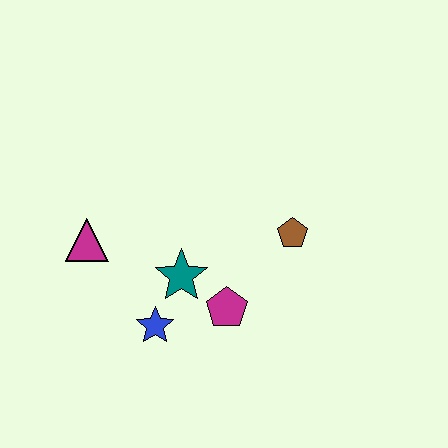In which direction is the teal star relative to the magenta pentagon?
The teal star is to the left of the magenta pentagon.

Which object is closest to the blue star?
The teal star is closest to the blue star.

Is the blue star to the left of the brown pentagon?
Yes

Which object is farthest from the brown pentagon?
The magenta triangle is farthest from the brown pentagon.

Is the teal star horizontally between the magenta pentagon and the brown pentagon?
No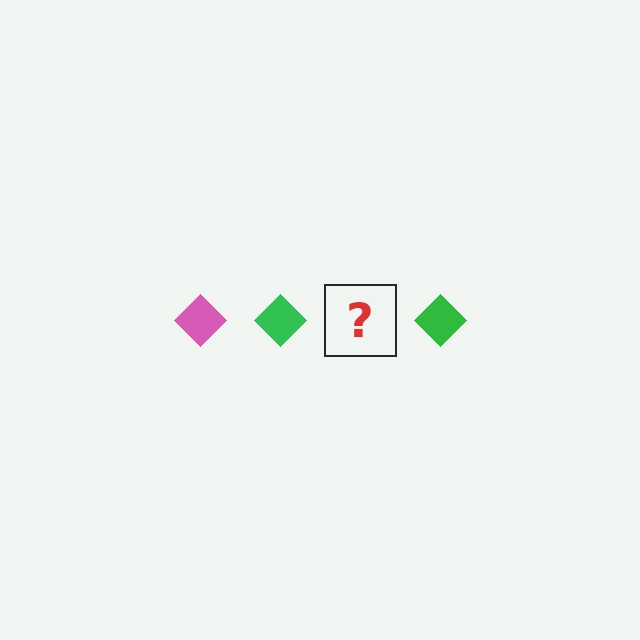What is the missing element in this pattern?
The missing element is a pink diamond.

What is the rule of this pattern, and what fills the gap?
The rule is that the pattern cycles through pink, green diamonds. The gap should be filled with a pink diamond.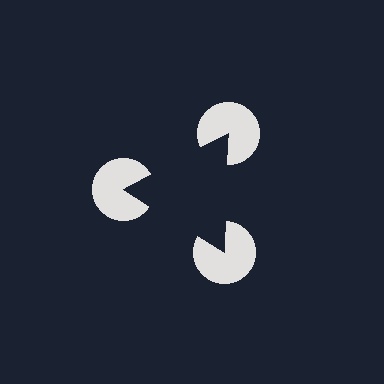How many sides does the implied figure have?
3 sides.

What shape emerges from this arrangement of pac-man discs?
An illusory triangle — its edges are inferred from the aligned wedge cuts in the pac-man discs, not physically drawn.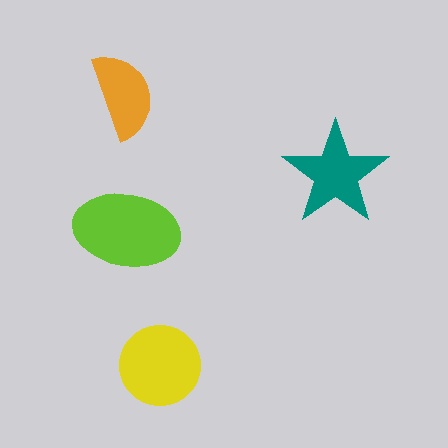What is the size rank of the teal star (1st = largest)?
3rd.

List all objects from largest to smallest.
The lime ellipse, the yellow circle, the teal star, the orange semicircle.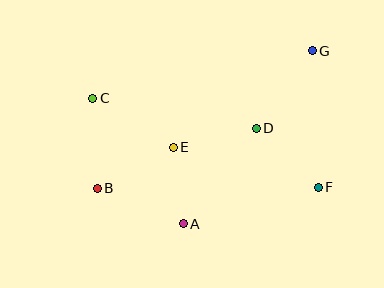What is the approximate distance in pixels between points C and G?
The distance between C and G is approximately 224 pixels.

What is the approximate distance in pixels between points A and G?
The distance between A and G is approximately 216 pixels.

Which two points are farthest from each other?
Points B and G are farthest from each other.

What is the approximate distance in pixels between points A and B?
The distance between A and B is approximately 93 pixels.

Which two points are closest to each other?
Points A and E are closest to each other.